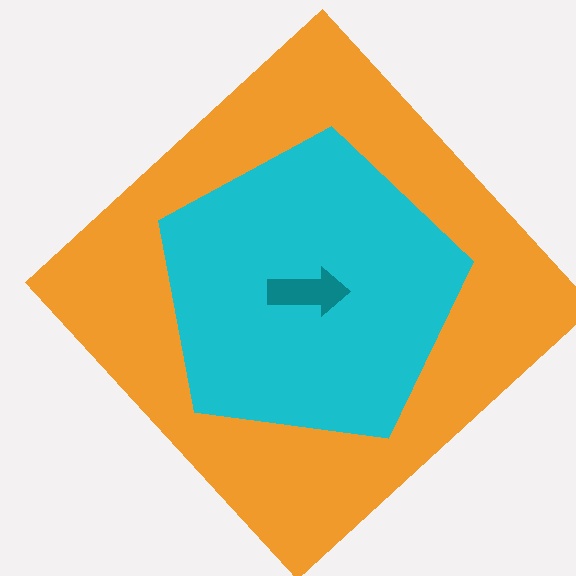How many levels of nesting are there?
3.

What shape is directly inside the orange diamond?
The cyan pentagon.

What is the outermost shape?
The orange diamond.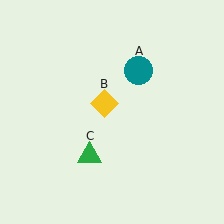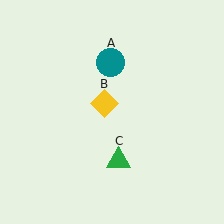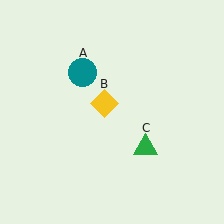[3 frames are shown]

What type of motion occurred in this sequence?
The teal circle (object A), green triangle (object C) rotated counterclockwise around the center of the scene.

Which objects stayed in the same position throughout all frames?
Yellow diamond (object B) remained stationary.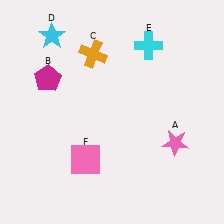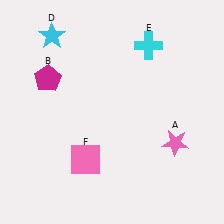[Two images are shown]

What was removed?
The orange cross (C) was removed in Image 2.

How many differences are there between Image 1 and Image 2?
There is 1 difference between the two images.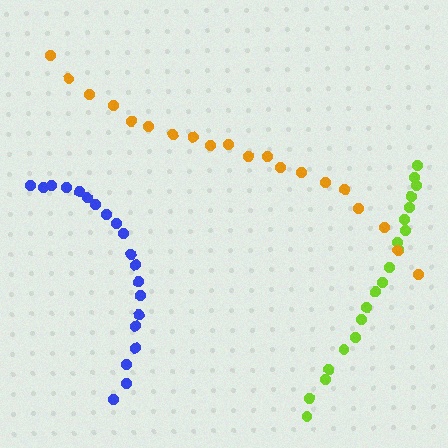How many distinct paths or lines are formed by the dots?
There are 3 distinct paths.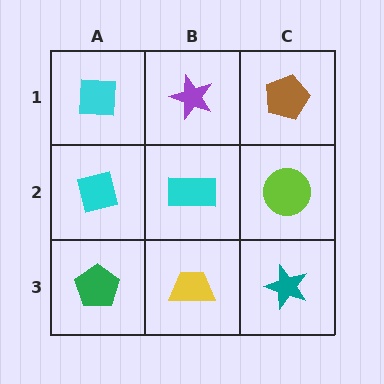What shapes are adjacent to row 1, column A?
A cyan square (row 2, column A), a purple star (row 1, column B).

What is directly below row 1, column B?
A cyan rectangle.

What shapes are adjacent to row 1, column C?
A lime circle (row 2, column C), a purple star (row 1, column B).